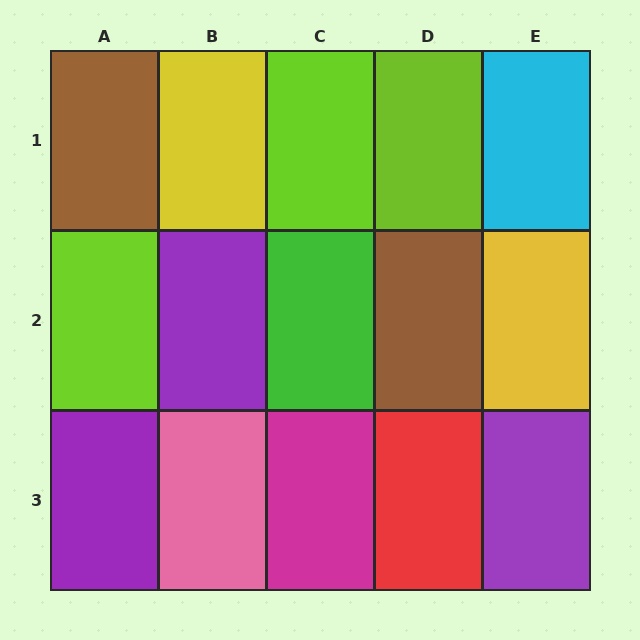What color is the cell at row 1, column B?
Yellow.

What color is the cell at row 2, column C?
Green.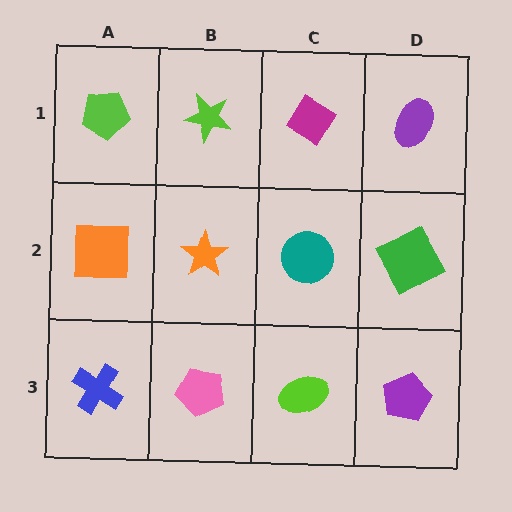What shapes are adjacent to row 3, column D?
A green square (row 2, column D), a lime ellipse (row 3, column C).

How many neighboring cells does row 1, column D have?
2.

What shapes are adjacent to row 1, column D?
A green square (row 2, column D), a magenta diamond (row 1, column C).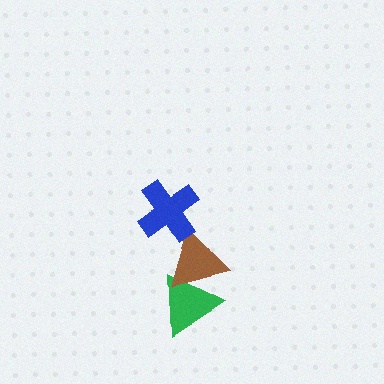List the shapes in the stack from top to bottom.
From top to bottom: the blue cross, the brown triangle, the green triangle.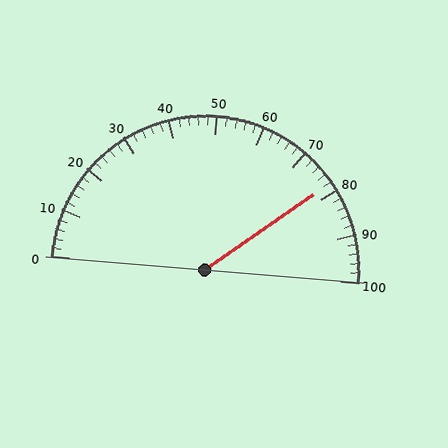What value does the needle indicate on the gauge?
The needle indicates approximately 78.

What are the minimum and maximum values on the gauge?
The gauge ranges from 0 to 100.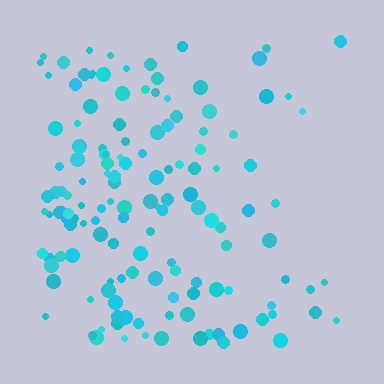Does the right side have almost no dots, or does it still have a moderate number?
Still a moderate number, just noticeably fewer than the left.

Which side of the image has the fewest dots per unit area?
The right.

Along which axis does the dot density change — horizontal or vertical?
Horizontal.